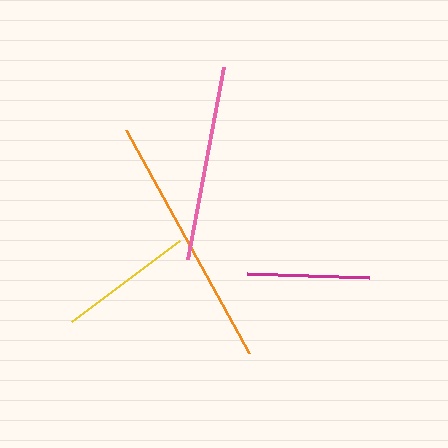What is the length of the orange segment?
The orange segment is approximately 255 pixels long.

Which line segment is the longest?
The orange line is the longest at approximately 255 pixels.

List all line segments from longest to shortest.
From longest to shortest: orange, pink, yellow, magenta.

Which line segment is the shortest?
The magenta line is the shortest at approximately 123 pixels.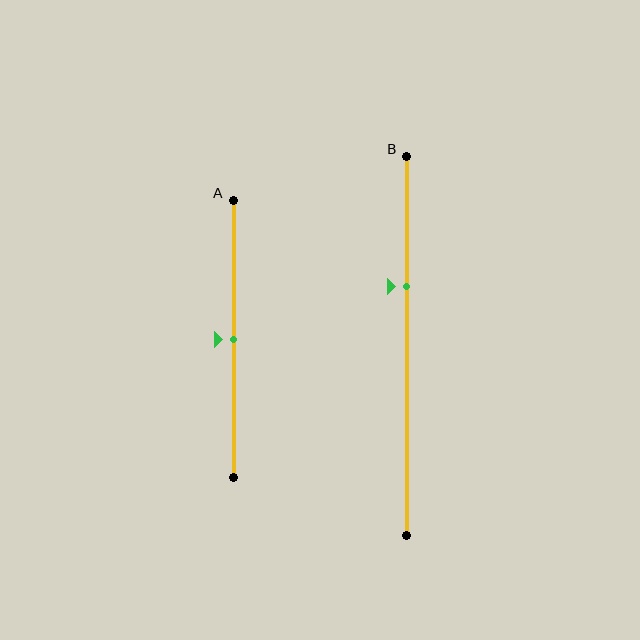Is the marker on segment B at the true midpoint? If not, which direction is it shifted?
No, the marker on segment B is shifted upward by about 16% of the segment length.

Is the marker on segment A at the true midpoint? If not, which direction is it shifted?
Yes, the marker on segment A is at the true midpoint.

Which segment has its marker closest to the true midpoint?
Segment A has its marker closest to the true midpoint.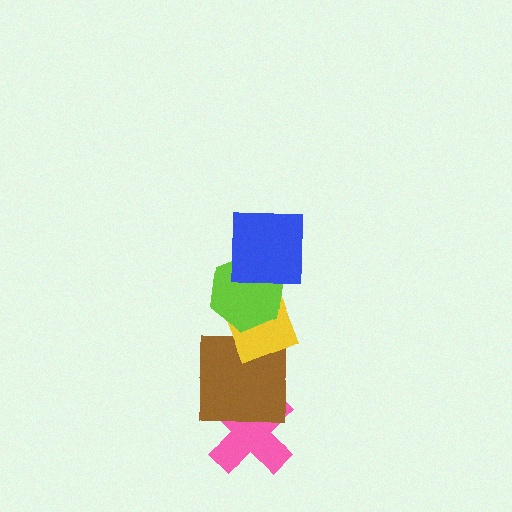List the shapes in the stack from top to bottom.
From top to bottom: the blue square, the lime hexagon, the yellow diamond, the brown square, the pink cross.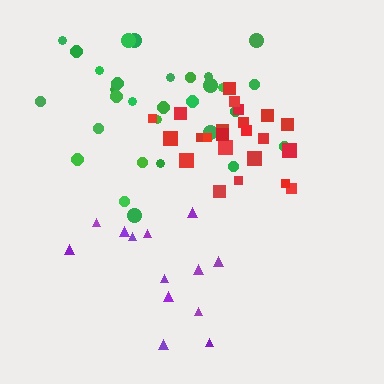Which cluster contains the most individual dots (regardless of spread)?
Green (30).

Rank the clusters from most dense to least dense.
red, green, purple.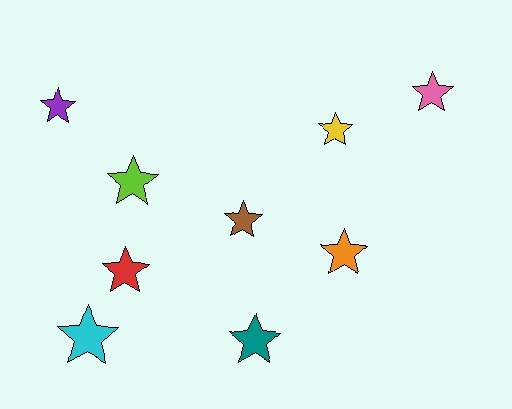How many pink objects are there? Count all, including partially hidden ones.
There is 1 pink object.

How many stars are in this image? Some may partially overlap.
There are 9 stars.